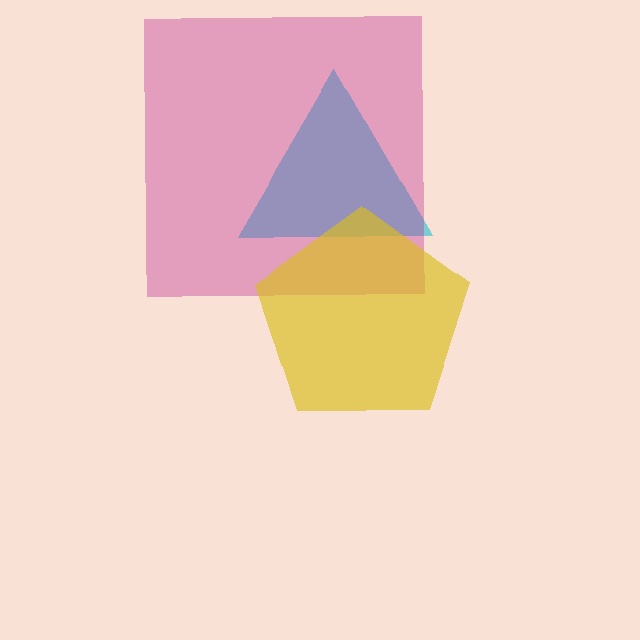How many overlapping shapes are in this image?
There are 3 overlapping shapes in the image.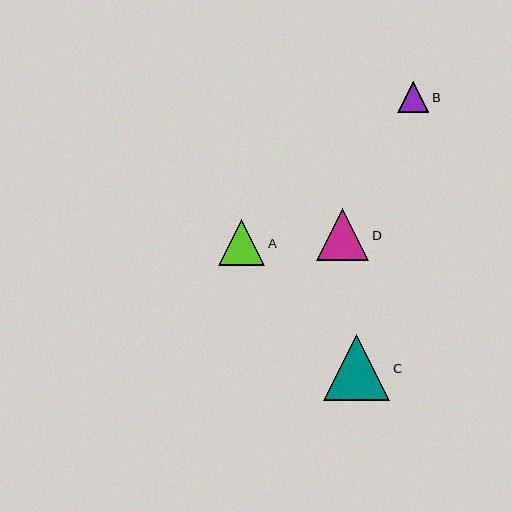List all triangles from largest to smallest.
From largest to smallest: C, D, A, B.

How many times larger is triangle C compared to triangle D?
Triangle C is approximately 1.3 times the size of triangle D.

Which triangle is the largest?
Triangle C is the largest with a size of approximately 66 pixels.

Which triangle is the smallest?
Triangle B is the smallest with a size of approximately 31 pixels.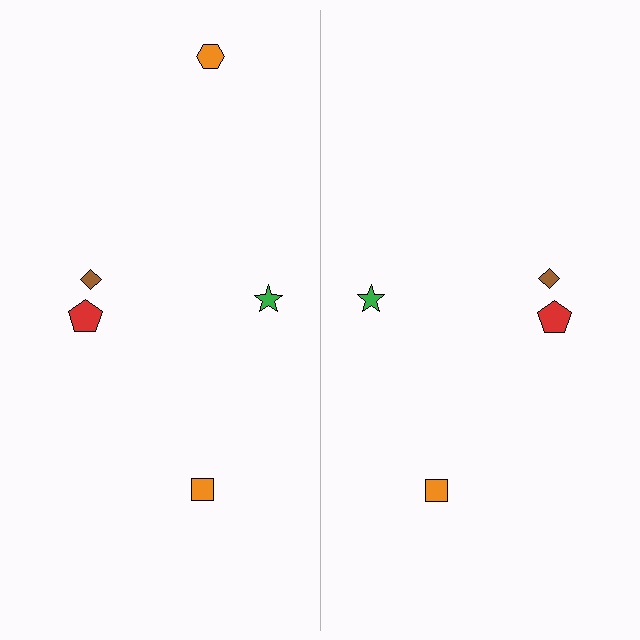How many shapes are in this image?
There are 9 shapes in this image.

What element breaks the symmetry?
A orange hexagon is missing from the right side.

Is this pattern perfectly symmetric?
No, the pattern is not perfectly symmetric. A orange hexagon is missing from the right side.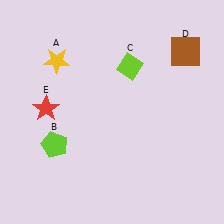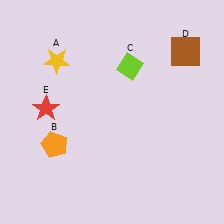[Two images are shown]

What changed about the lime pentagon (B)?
In Image 1, B is lime. In Image 2, it changed to orange.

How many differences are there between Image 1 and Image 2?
There is 1 difference between the two images.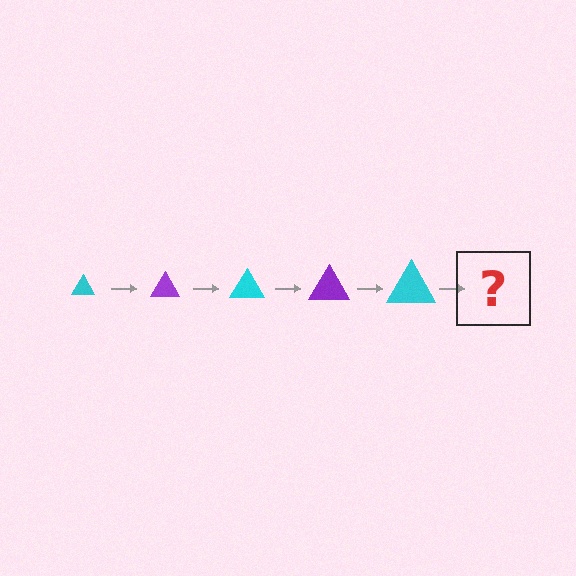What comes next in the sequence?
The next element should be a purple triangle, larger than the previous one.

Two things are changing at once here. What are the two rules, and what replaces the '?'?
The two rules are that the triangle grows larger each step and the color cycles through cyan and purple. The '?' should be a purple triangle, larger than the previous one.